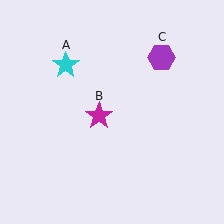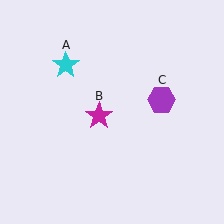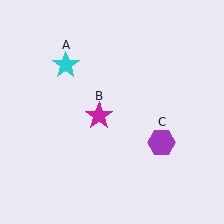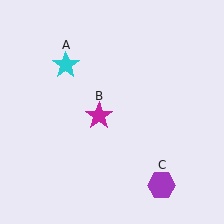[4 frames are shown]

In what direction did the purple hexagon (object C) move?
The purple hexagon (object C) moved down.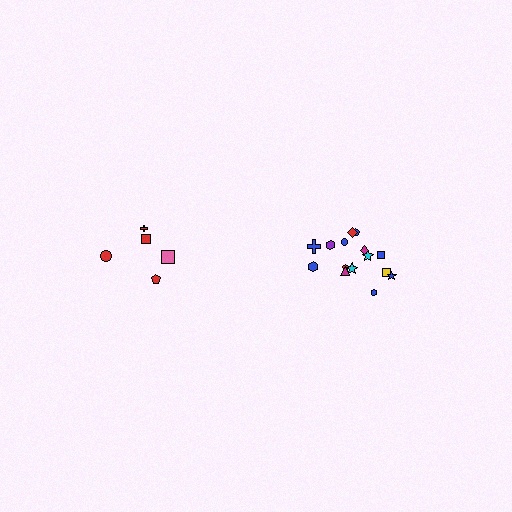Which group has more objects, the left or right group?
The right group.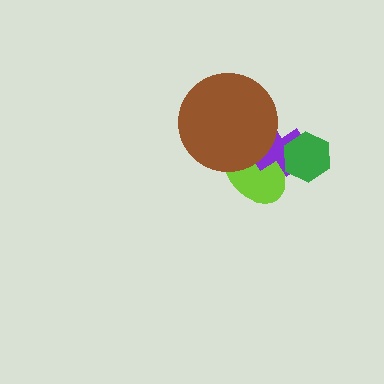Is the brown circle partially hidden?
No, no other shape covers it.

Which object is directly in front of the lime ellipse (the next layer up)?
The purple cross is directly in front of the lime ellipse.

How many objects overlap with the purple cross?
3 objects overlap with the purple cross.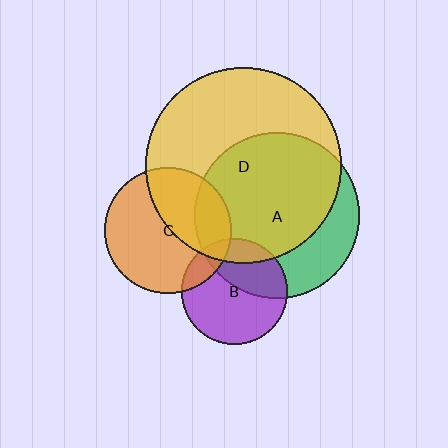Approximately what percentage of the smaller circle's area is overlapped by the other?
Approximately 70%.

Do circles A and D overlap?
Yes.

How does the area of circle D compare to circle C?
Approximately 2.4 times.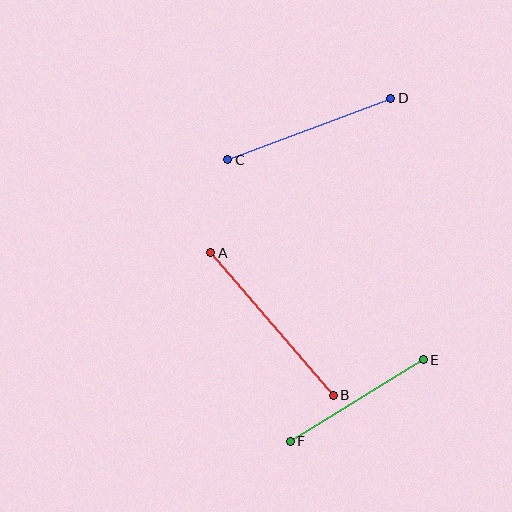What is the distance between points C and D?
The distance is approximately 174 pixels.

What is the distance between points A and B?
The distance is approximately 188 pixels.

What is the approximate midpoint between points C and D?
The midpoint is at approximately (309, 129) pixels.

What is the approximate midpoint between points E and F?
The midpoint is at approximately (357, 400) pixels.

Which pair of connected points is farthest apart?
Points A and B are farthest apart.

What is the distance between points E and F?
The distance is approximately 156 pixels.